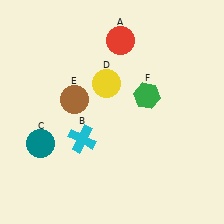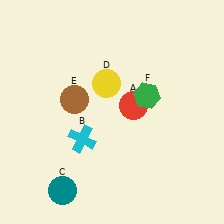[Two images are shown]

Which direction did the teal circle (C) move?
The teal circle (C) moved down.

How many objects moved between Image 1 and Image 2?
2 objects moved between the two images.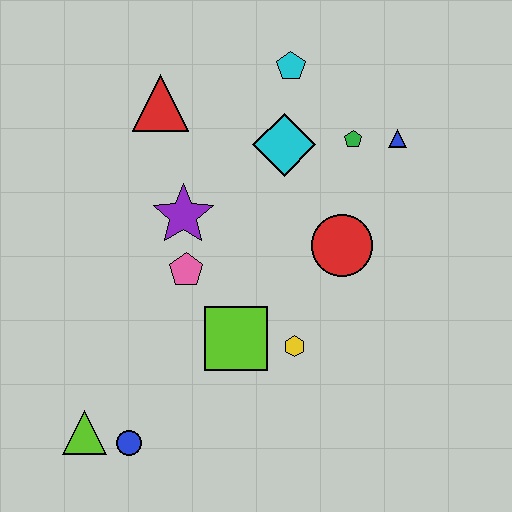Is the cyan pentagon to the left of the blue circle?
No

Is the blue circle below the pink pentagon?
Yes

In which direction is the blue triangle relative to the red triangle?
The blue triangle is to the right of the red triangle.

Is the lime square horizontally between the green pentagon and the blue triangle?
No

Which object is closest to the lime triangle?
The blue circle is closest to the lime triangle.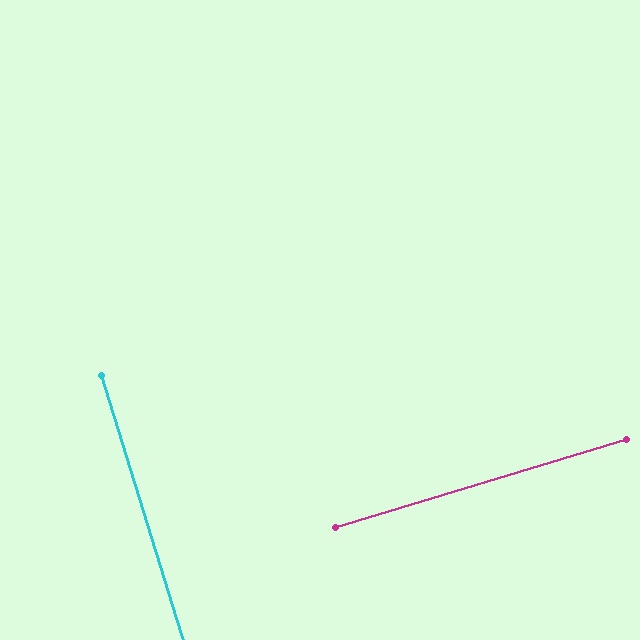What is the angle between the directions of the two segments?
Approximately 90 degrees.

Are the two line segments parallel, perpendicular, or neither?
Perpendicular — they meet at approximately 90°.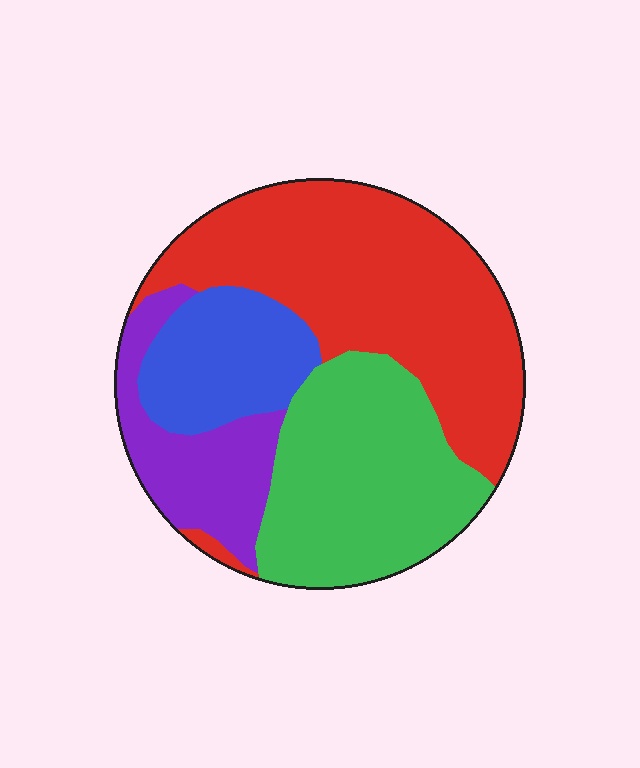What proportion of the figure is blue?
Blue covers about 15% of the figure.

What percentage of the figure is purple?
Purple takes up about one sixth (1/6) of the figure.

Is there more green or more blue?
Green.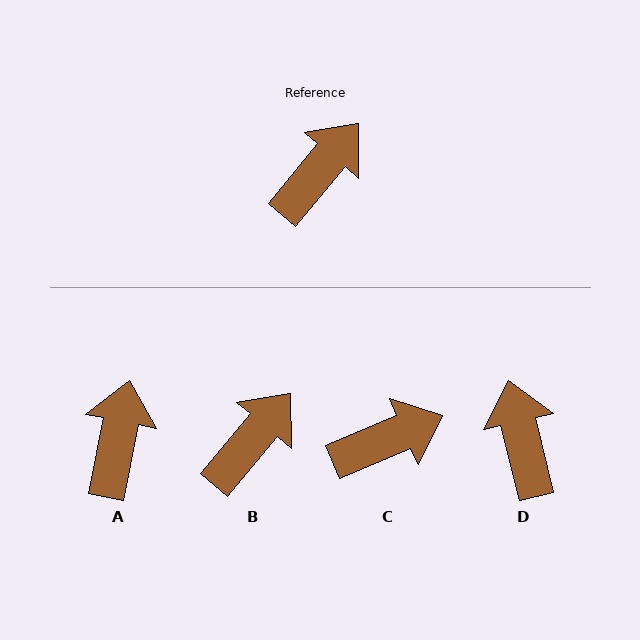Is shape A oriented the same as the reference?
No, it is off by about 29 degrees.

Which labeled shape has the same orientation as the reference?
B.